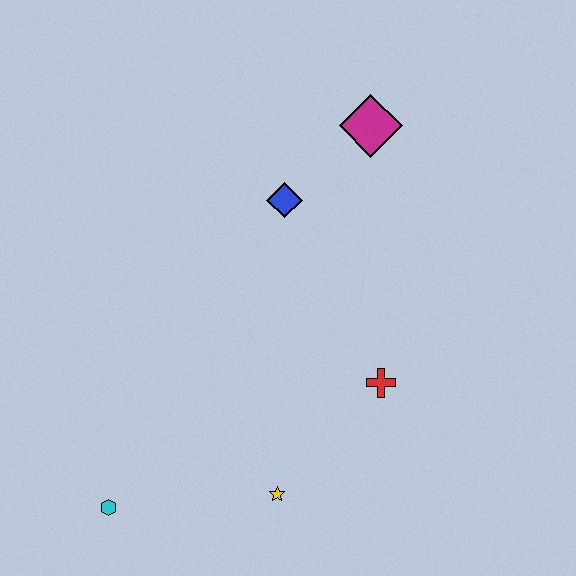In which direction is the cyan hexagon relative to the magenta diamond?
The cyan hexagon is below the magenta diamond.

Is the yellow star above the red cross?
No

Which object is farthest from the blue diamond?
The cyan hexagon is farthest from the blue diamond.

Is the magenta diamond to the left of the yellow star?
No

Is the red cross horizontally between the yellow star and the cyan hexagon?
No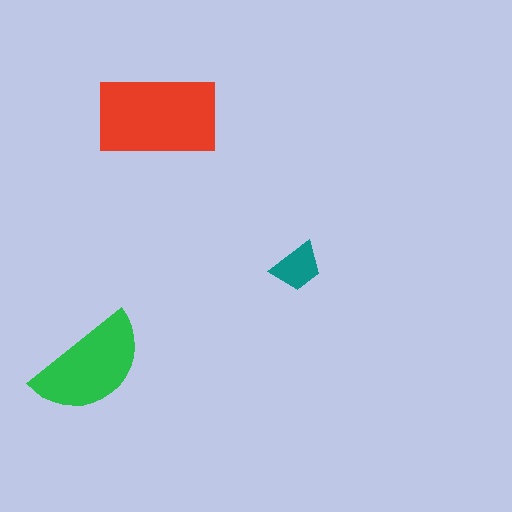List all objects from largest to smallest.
The red rectangle, the green semicircle, the teal trapezoid.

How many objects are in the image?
There are 3 objects in the image.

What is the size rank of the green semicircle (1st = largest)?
2nd.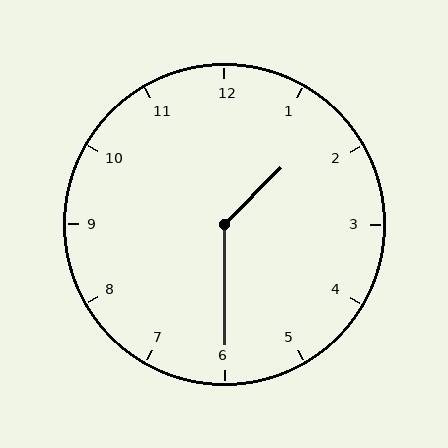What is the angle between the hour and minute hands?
Approximately 135 degrees.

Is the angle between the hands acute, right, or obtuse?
It is obtuse.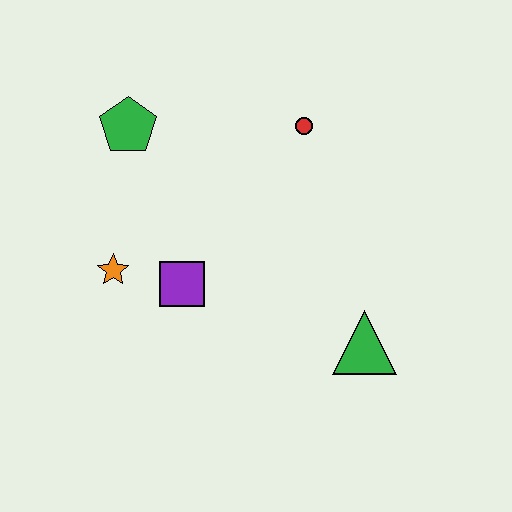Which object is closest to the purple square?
The orange star is closest to the purple square.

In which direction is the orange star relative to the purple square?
The orange star is to the left of the purple square.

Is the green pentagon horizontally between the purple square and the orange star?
Yes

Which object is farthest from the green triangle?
The green pentagon is farthest from the green triangle.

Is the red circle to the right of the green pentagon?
Yes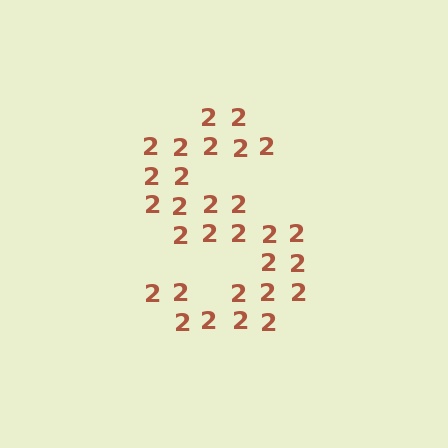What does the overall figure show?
The overall figure shows the letter S.